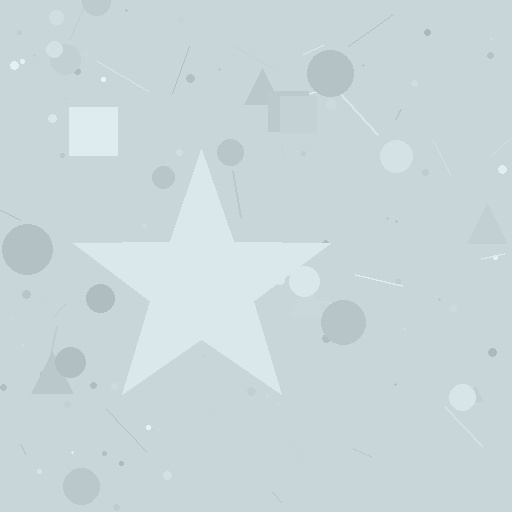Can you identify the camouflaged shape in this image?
The camouflaged shape is a star.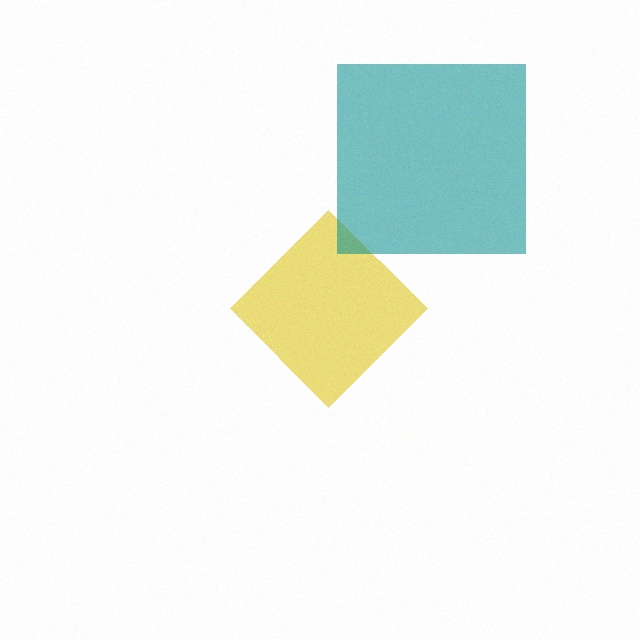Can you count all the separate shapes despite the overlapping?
Yes, there are 2 separate shapes.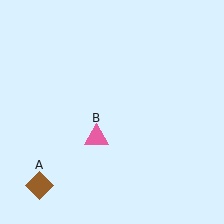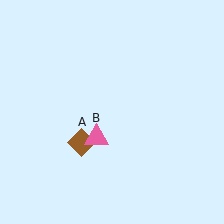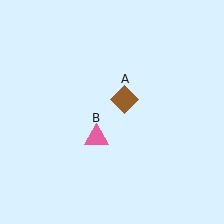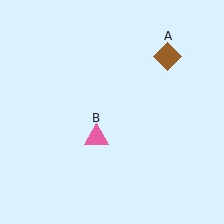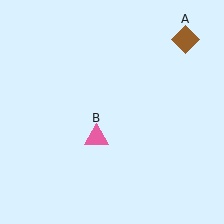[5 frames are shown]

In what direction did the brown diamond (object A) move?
The brown diamond (object A) moved up and to the right.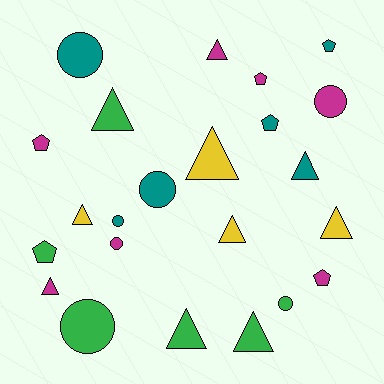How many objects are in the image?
There are 23 objects.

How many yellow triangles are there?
There are 4 yellow triangles.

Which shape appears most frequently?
Triangle, with 10 objects.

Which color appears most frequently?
Magenta, with 7 objects.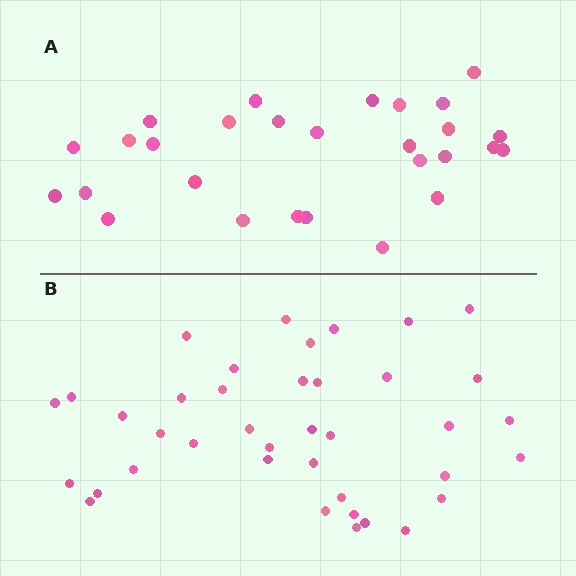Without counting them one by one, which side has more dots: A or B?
Region B (the bottom region) has more dots.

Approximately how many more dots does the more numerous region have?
Region B has roughly 12 or so more dots than region A.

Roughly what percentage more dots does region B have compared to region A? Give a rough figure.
About 40% more.